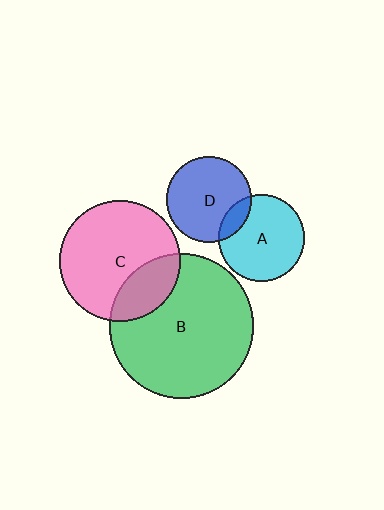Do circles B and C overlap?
Yes.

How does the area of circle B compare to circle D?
Approximately 2.9 times.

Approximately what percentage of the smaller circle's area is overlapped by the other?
Approximately 25%.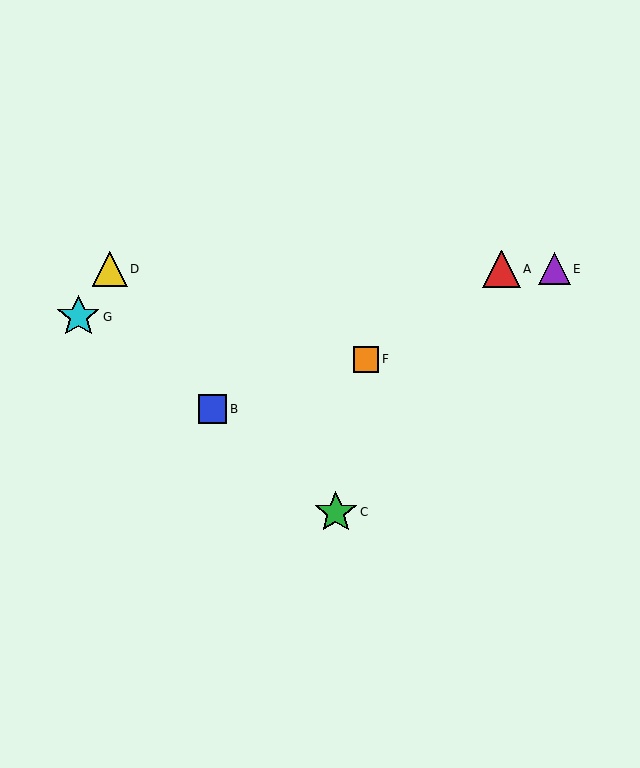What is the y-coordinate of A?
Object A is at y≈269.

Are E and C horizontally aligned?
No, E is at y≈269 and C is at y≈512.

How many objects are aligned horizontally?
3 objects (A, D, E) are aligned horizontally.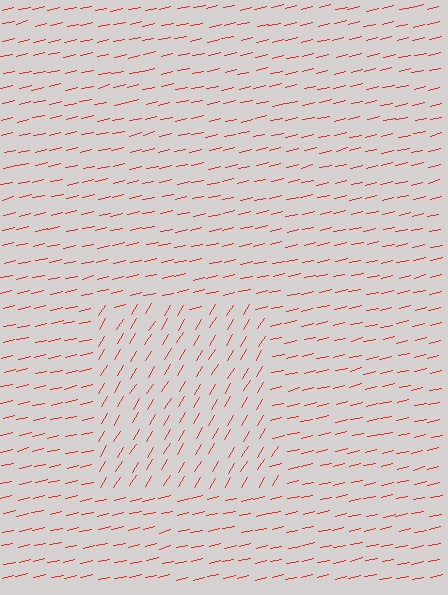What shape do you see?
I see a rectangle.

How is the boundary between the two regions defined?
The boundary is defined purely by a change in line orientation (approximately 45 degrees difference). All lines are the same color and thickness.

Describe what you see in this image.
The image is filled with small red line segments. A rectangle region in the image has lines oriented differently from the surrounding lines, creating a visible texture boundary.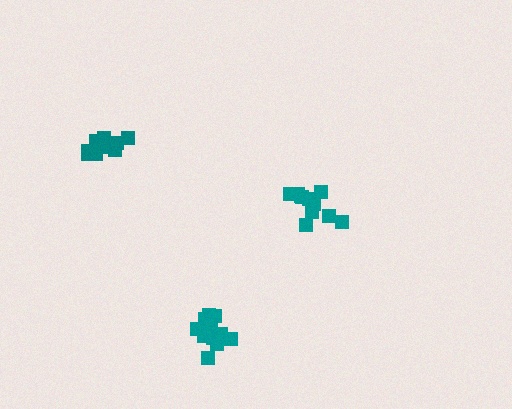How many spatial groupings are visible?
There are 3 spatial groupings.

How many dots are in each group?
Group 1: 11 dots, Group 2: 13 dots, Group 3: 15 dots (39 total).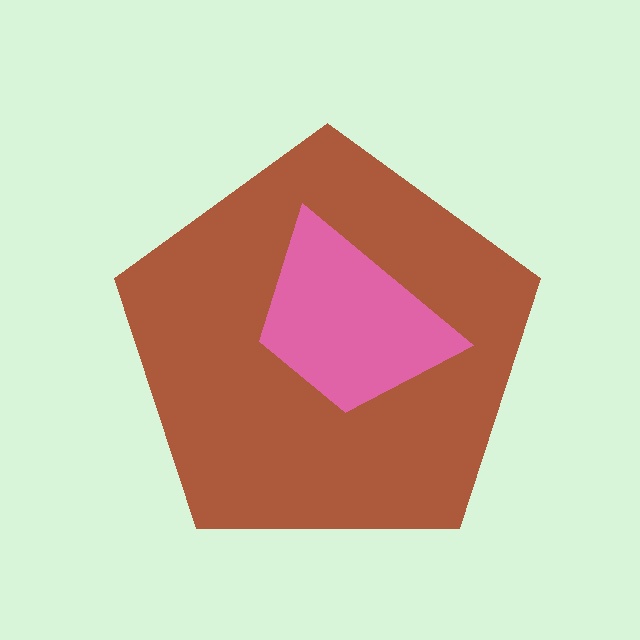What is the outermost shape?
The brown pentagon.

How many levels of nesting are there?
2.